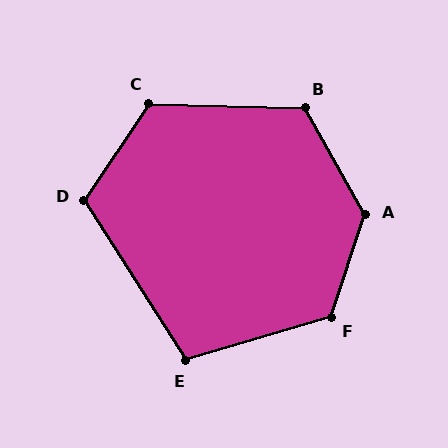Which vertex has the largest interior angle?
A, at approximately 132 degrees.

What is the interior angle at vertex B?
Approximately 121 degrees (obtuse).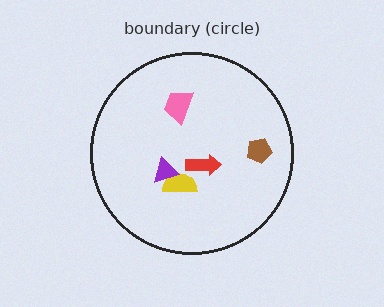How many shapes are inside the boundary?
5 inside, 0 outside.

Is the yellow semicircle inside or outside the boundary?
Inside.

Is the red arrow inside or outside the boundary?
Inside.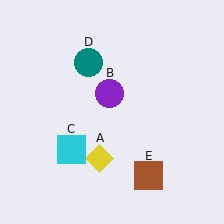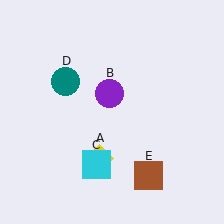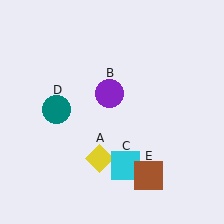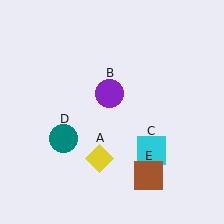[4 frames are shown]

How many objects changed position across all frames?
2 objects changed position: cyan square (object C), teal circle (object D).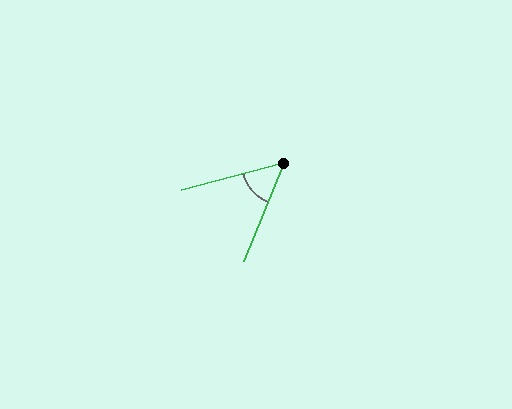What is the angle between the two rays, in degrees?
Approximately 53 degrees.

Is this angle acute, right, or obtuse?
It is acute.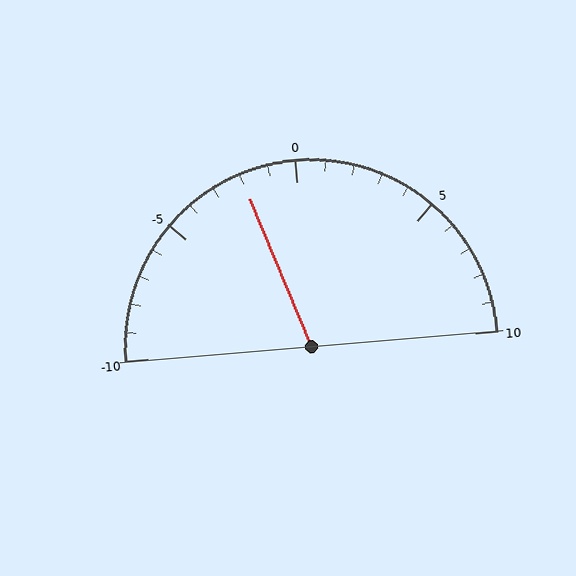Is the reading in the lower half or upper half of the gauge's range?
The reading is in the lower half of the range (-10 to 10).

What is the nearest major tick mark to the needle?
The nearest major tick mark is 0.